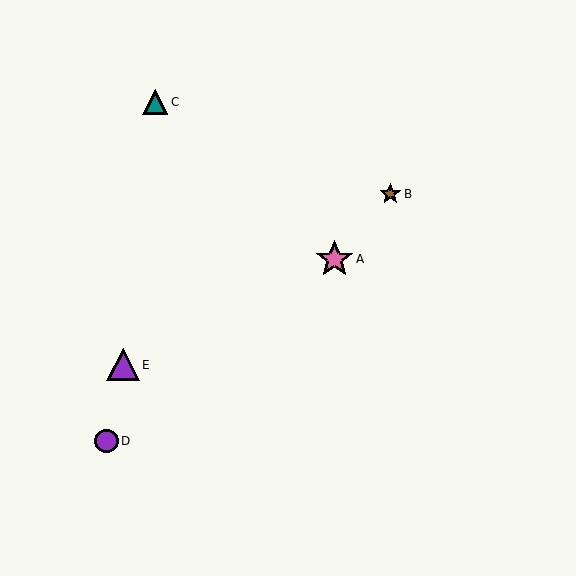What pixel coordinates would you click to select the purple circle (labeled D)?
Click at (107, 441) to select the purple circle D.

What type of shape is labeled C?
Shape C is a teal triangle.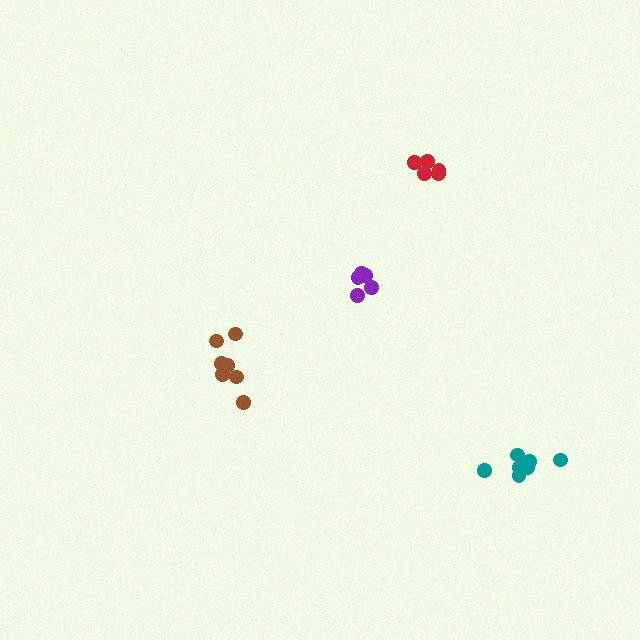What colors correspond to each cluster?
The clusters are colored: teal, brown, red, purple.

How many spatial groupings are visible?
There are 4 spatial groupings.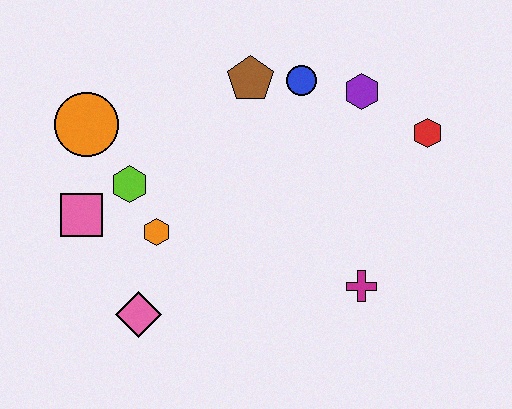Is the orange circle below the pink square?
No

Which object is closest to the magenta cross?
The red hexagon is closest to the magenta cross.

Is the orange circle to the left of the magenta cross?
Yes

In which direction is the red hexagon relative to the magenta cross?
The red hexagon is above the magenta cross.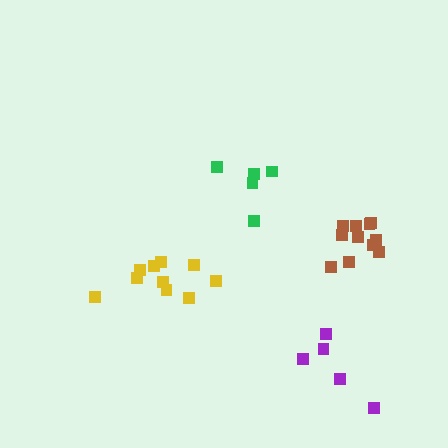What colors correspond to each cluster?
The clusters are colored: green, yellow, purple, brown.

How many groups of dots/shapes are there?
There are 4 groups.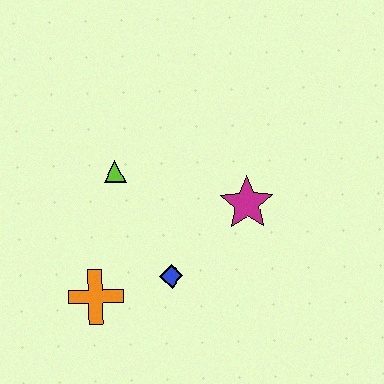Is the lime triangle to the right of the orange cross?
Yes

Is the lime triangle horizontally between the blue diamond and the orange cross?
Yes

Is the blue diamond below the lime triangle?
Yes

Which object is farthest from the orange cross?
The magenta star is farthest from the orange cross.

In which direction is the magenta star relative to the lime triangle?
The magenta star is to the right of the lime triangle.